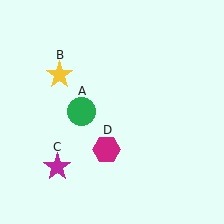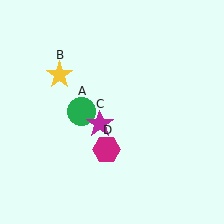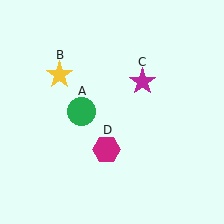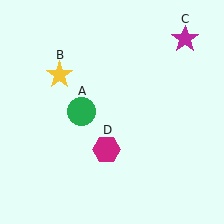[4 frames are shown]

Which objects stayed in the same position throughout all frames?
Green circle (object A) and yellow star (object B) and magenta hexagon (object D) remained stationary.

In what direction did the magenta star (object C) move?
The magenta star (object C) moved up and to the right.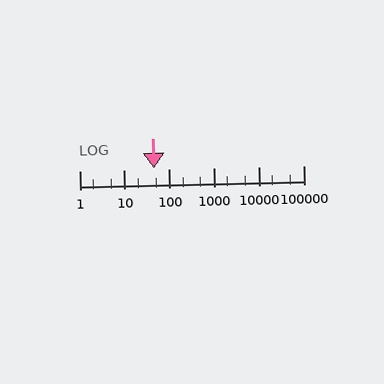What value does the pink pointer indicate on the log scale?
The pointer indicates approximately 47.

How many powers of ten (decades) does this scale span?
The scale spans 5 decades, from 1 to 100000.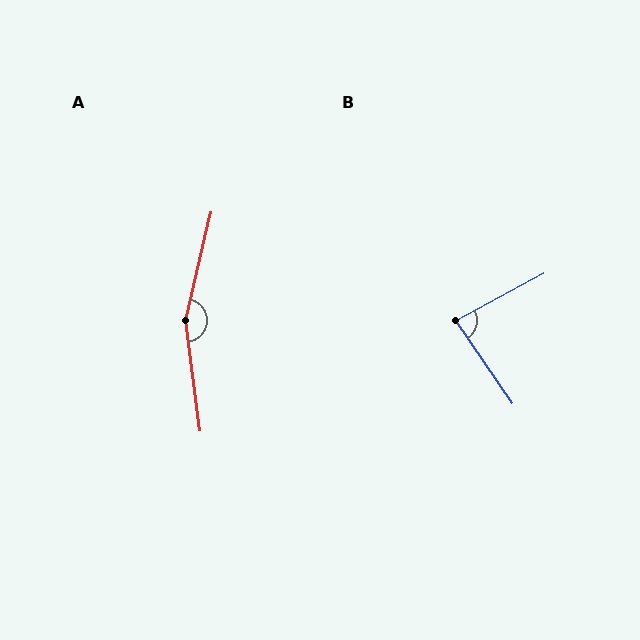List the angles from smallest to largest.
B (84°), A (159°).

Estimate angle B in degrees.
Approximately 84 degrees.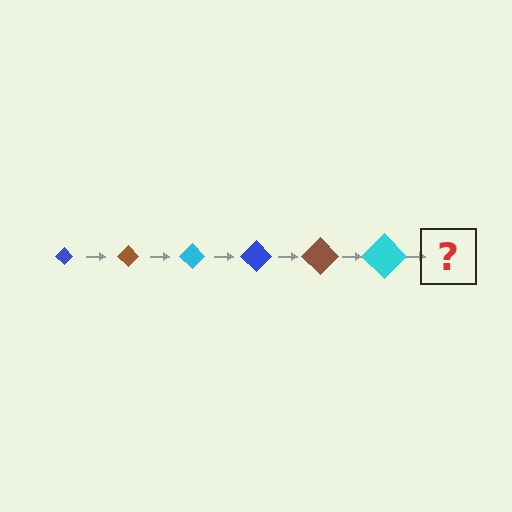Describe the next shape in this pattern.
It should be a blue diamond, larger than the previous one.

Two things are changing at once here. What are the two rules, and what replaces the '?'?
The two rules are that the diamond grows larger each step and the color cycles through blue, brown, and cyan. The '?' should be a blue diamond, larger than the previous one.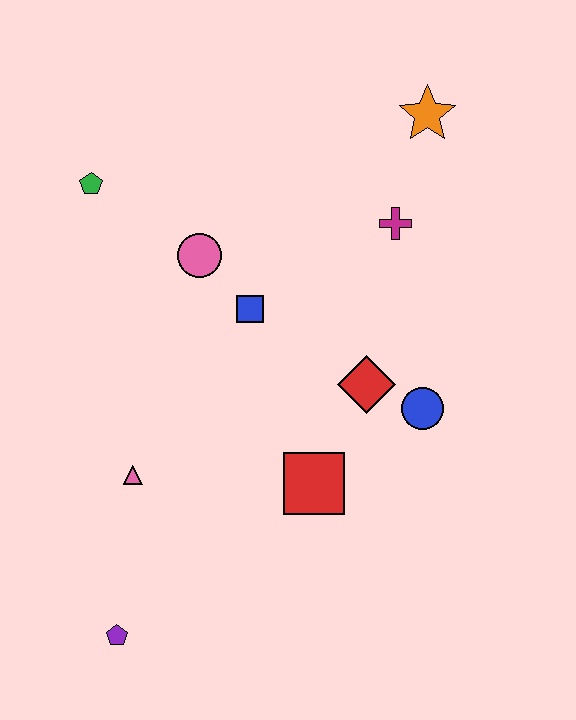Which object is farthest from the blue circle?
The green pentagon is farthest from the blue circle.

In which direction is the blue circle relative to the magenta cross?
The blue circle is below the magenta cross.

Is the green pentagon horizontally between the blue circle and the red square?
No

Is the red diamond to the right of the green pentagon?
Yes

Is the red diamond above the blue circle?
Yes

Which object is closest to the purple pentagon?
The pink triangle is closest to the purple pentagon.